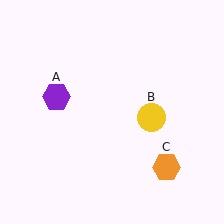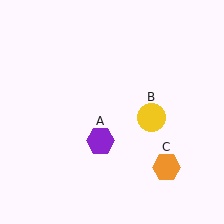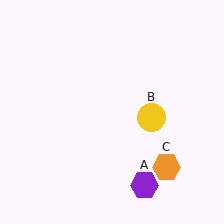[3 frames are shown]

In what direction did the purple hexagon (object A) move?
The purple hexagon (object A) moved down and to the right.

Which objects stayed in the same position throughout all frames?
Yellow circle (object B) and orange hexagon (object C) remained stationary.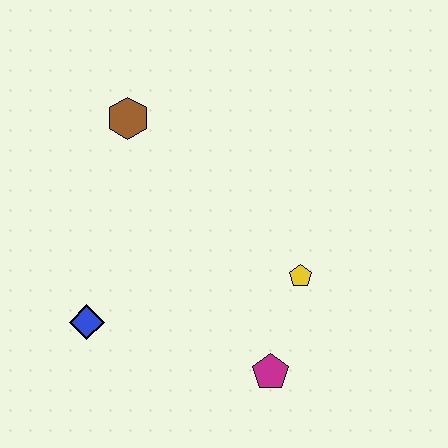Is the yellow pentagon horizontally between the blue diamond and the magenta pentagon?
No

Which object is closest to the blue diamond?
The magenta pentagon is closest to the blue diamond.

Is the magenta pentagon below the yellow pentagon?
Yes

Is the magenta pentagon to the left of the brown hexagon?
No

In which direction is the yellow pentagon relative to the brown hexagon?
The yellow pentagon is to the right of the brown hexagon.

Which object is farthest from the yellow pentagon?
The brown hexagon is farthest from the yellow pentagon.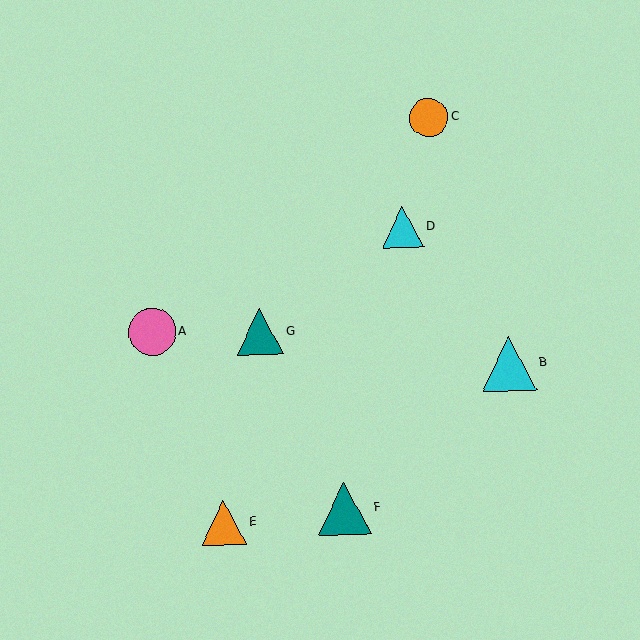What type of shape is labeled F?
Shape F is a teal triangle.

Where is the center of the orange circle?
The center of the orange circle is at (429, 117).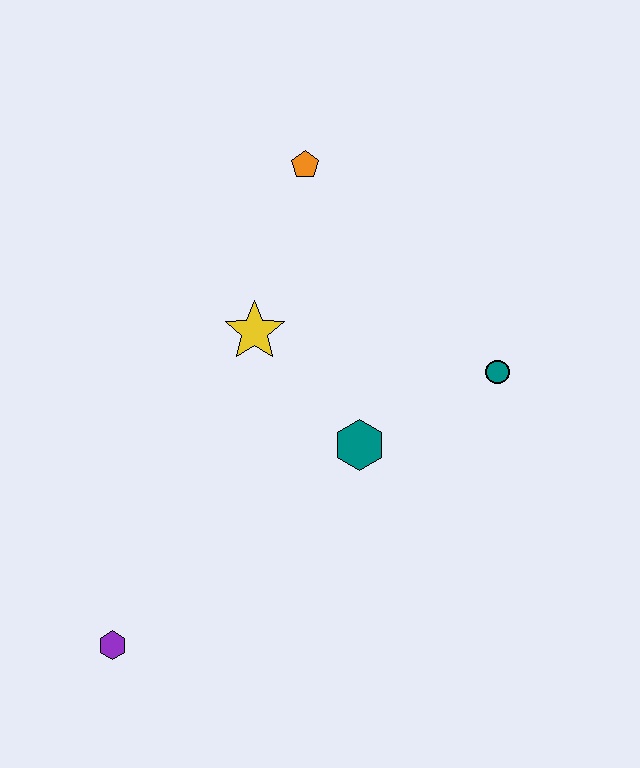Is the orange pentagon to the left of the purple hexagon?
No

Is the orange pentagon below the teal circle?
No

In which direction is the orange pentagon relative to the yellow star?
The orange pentagon is above the yellow star.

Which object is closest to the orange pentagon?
The yellow star is closest to the orange pentagon.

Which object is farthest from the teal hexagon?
The purple hexagon is farthest from the teal hexagon.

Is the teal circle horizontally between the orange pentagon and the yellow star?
No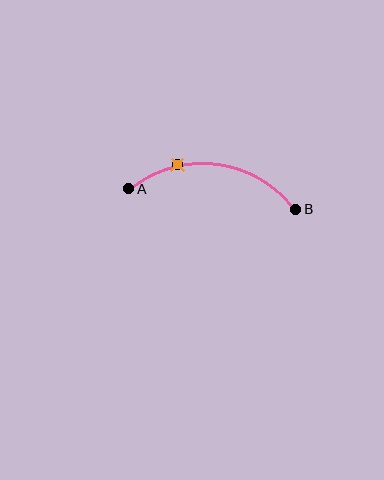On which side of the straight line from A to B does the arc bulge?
The arc bulges above the straight line connecting A and B.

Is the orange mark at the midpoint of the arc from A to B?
No. The orange mark lies on the arc but is closer to endpoint A. The arc midpoint would be at the point on the curve equidistant along the arc from both A and B.